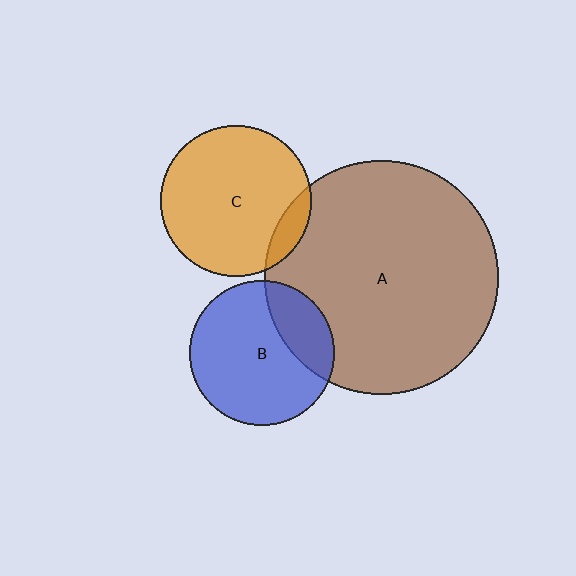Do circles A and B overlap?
Yes.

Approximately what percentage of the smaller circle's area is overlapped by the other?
Approximately 25%.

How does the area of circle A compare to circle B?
Approximately 2.6 times.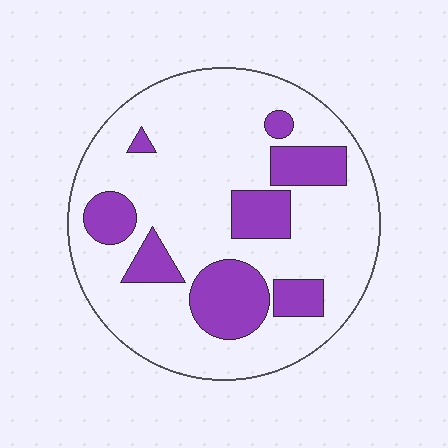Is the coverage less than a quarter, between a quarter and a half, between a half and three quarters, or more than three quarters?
Less than a quarter.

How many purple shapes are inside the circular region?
8.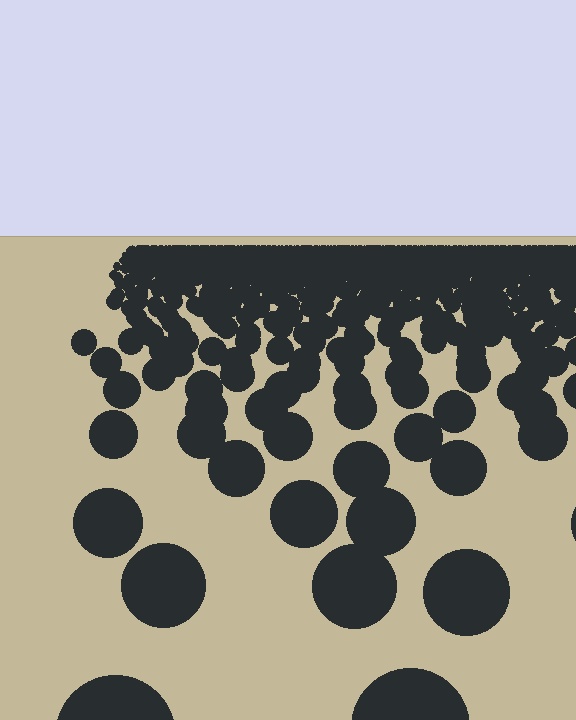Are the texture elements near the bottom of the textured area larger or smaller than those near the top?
Larger. Near the bottom, elements are closer to the viewer and appear at a bigger on-screen size.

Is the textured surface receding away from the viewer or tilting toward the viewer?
The surface is receding away from the viewer. Texture elements get smaller and denser toward the top.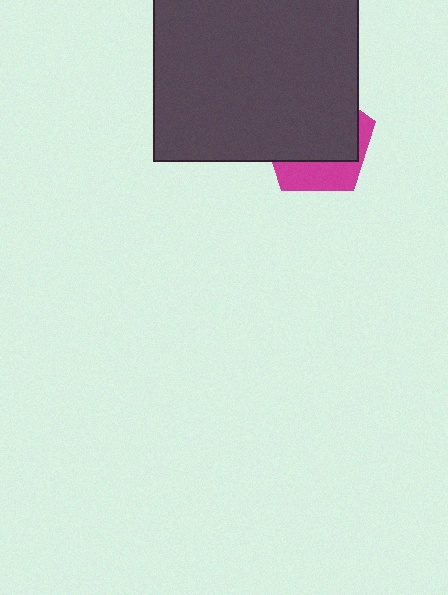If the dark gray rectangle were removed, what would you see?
You would see the complete magenta pentagon.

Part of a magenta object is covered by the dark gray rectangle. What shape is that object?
It is a pentagon.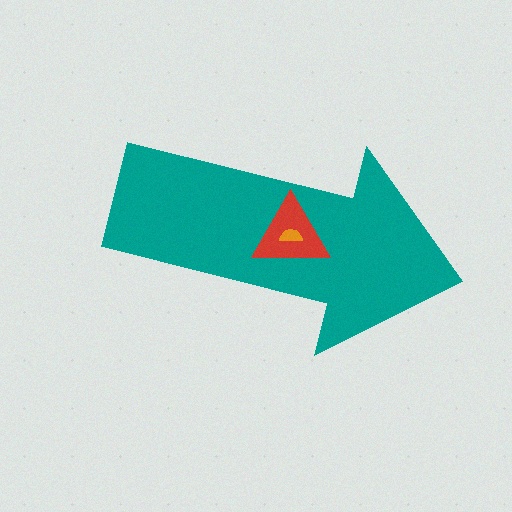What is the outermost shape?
The teal arrow.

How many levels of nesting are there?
3.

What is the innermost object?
The orange semicircle.